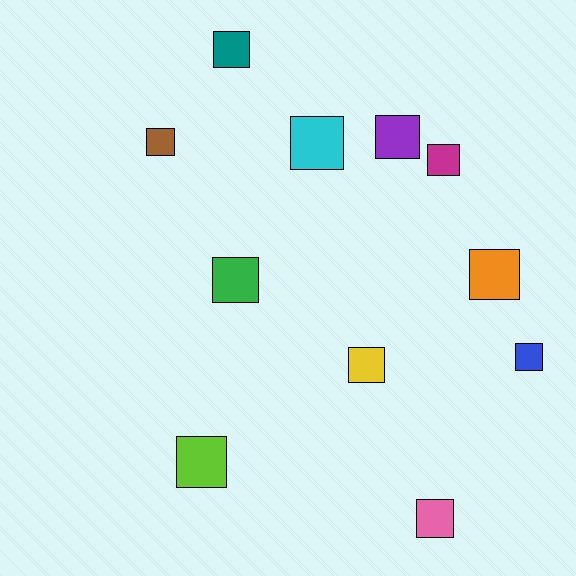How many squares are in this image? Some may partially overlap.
There are 11 squares.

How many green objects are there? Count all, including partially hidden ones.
There is 1 green object.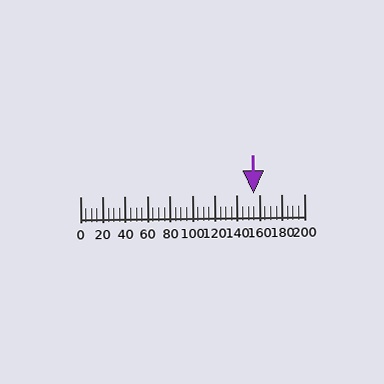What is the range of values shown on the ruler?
The ruler shows values from 0 to 200.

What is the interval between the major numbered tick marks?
The major tick marks are spaced 20 units apart.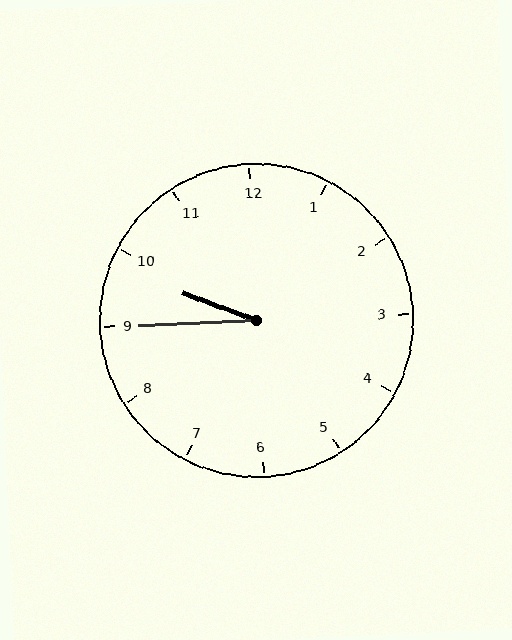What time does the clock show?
9:45.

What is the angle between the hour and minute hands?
Approximately 22 degrees.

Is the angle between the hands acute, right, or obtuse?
It is acute.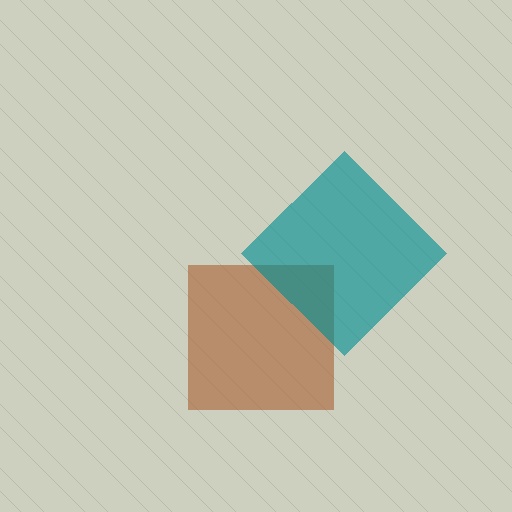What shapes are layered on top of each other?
The layered shapes are: a brown square, a teal diamond.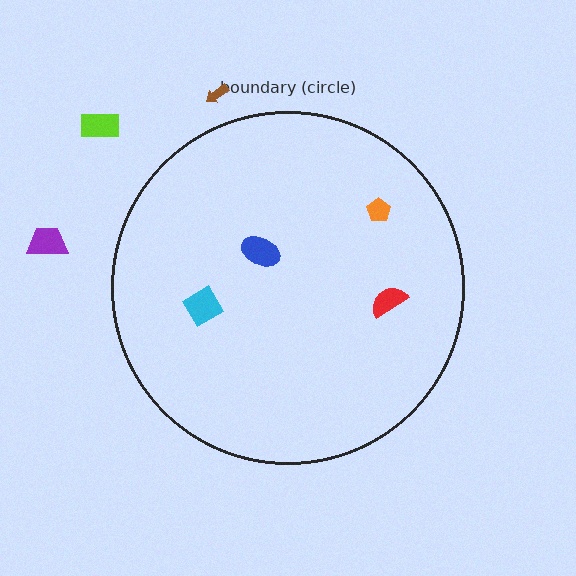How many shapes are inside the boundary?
4 inside, 3 outside.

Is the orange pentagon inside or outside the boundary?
Inside.